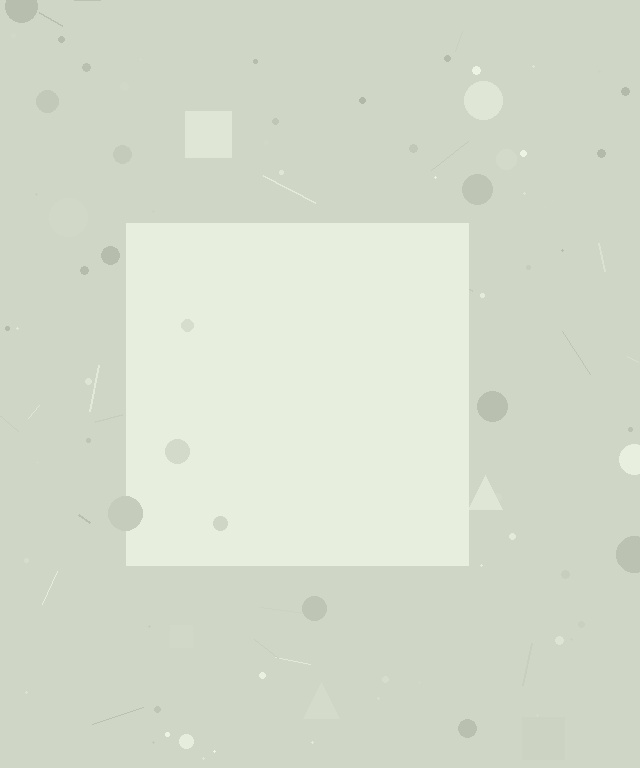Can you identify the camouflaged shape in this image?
The camouflaged shape is a square.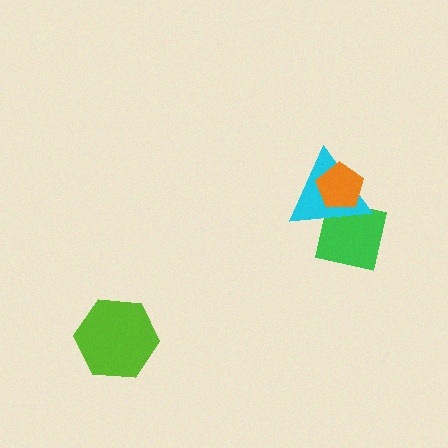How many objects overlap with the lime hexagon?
0 objects overlap with the lime hexagon.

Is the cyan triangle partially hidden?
Yes, it is partially covered by another shape.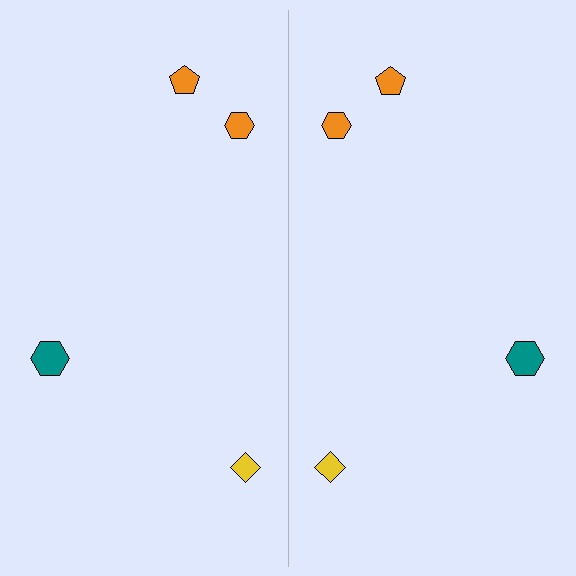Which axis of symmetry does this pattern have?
The pattern has a vertical axis of symmetry running through the center of the image.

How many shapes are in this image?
There are 8 shapes in this image.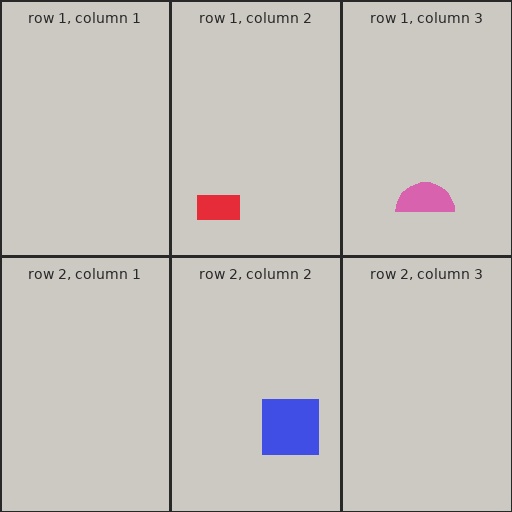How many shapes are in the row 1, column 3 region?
1.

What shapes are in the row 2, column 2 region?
The blue square.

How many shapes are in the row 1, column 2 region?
1.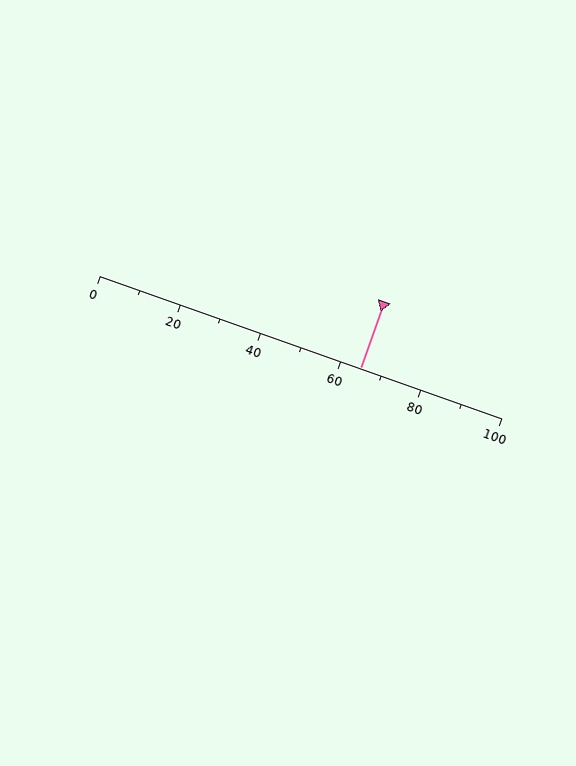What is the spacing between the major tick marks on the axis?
The major ticks are spaced 20 apart.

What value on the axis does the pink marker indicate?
The marker indicates approximately 65.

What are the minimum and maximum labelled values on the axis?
The axis runs from 0 to 100.